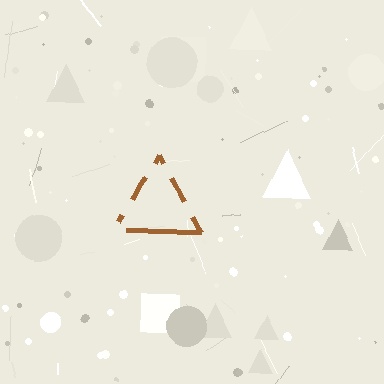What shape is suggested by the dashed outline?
The dashed outline suggests a triangle.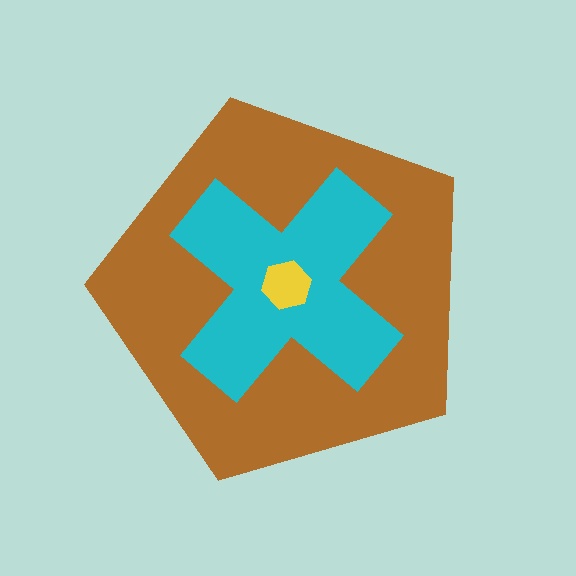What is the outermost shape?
The brown pentagon.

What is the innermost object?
The yellow hexagon.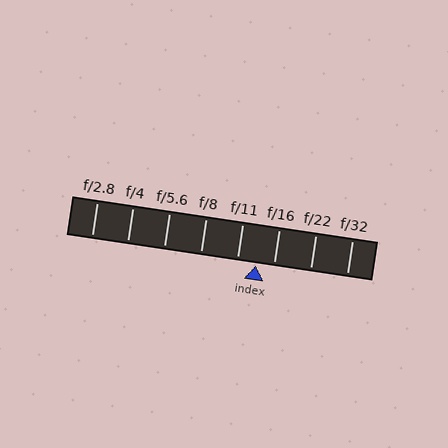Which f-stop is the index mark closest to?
The index mark is closest to f/16.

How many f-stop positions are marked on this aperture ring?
There are 8 f-stop positions marked.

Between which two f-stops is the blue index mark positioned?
The index mark is between f/11 and f/16.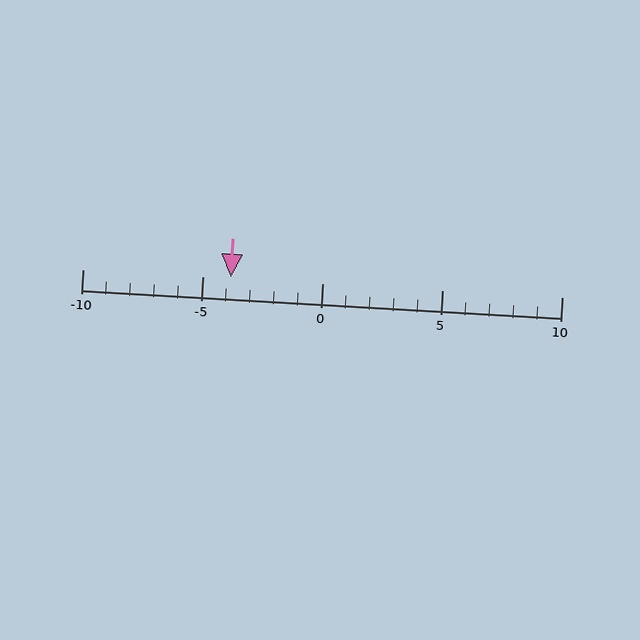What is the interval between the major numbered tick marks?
The major tick marks are spaced 5 units apart.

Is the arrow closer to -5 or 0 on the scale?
The arrow is closer to -5.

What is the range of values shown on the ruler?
The ruler shows values from -10 to 10.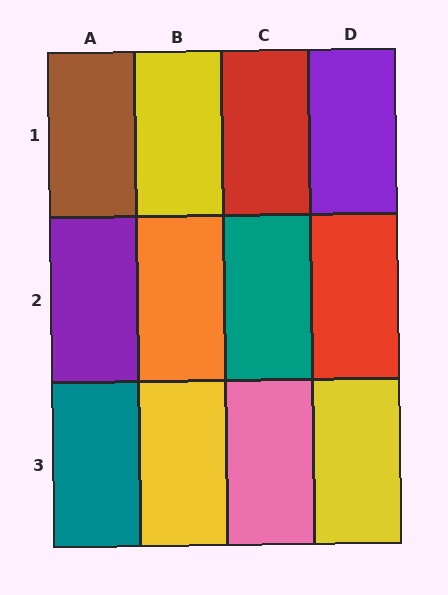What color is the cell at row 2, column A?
Purple.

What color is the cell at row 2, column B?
Orange.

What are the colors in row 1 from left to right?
Brown, yellow, red, purple.